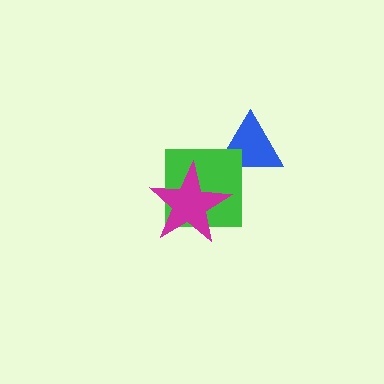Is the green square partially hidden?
Yes, it is partially covered by another shape.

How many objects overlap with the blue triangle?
1 object overlaps with the blue triangle.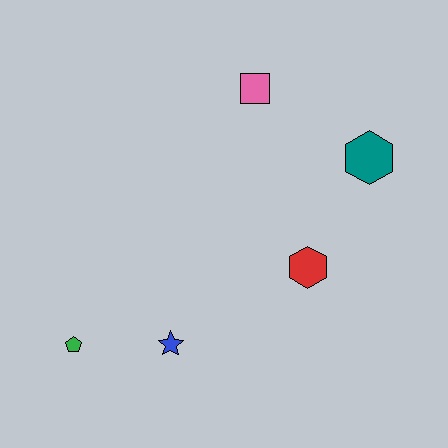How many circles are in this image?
There are no circles.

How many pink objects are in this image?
There is 1 pink object.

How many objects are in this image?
There are 5 objects.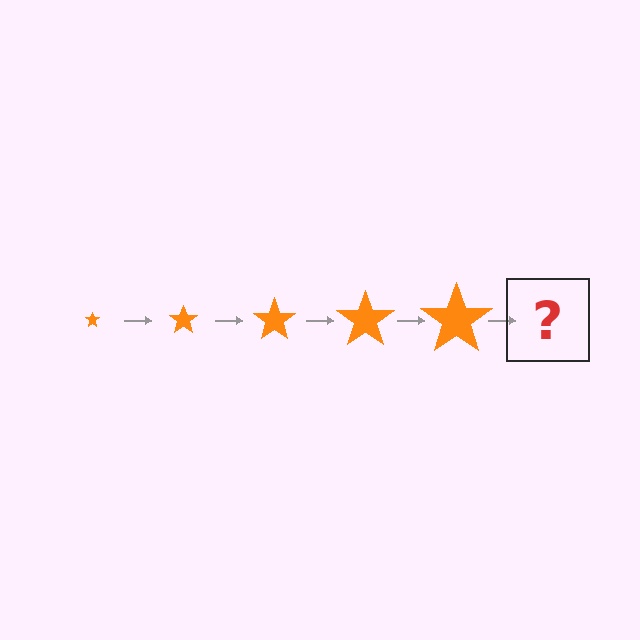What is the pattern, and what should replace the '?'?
The pattern is that the star gets progressively larger each step. The '?' should be an orange star, larger than the previous one.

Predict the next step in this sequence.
The next step is an orange star, larger than the previous one.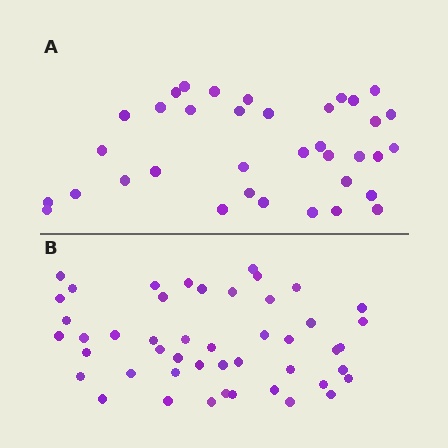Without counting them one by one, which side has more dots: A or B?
Region B (the bottom region) has more dots.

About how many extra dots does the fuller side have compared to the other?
Region B has roughly 12 or so more dots than region A.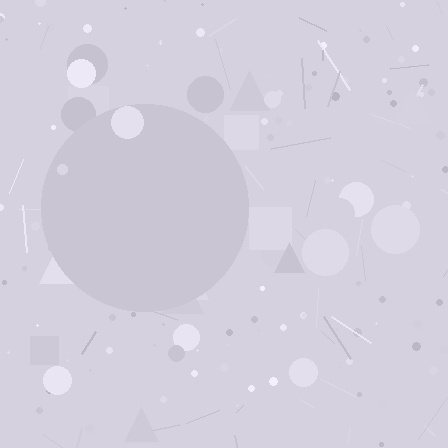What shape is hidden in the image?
A circle is hidden in the image.